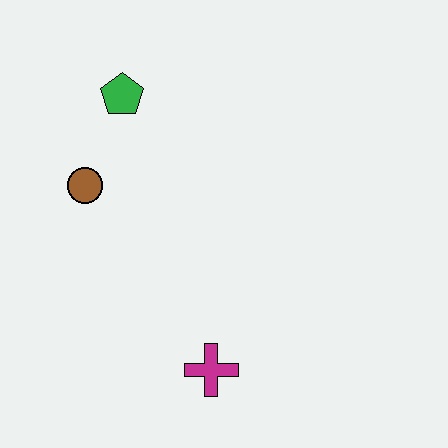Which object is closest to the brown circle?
The green pentagon is closest to the brown circle.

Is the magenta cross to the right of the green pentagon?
Yes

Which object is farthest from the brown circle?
The magenta cross is farthest from the brown circle.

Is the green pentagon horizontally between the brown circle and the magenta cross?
Yes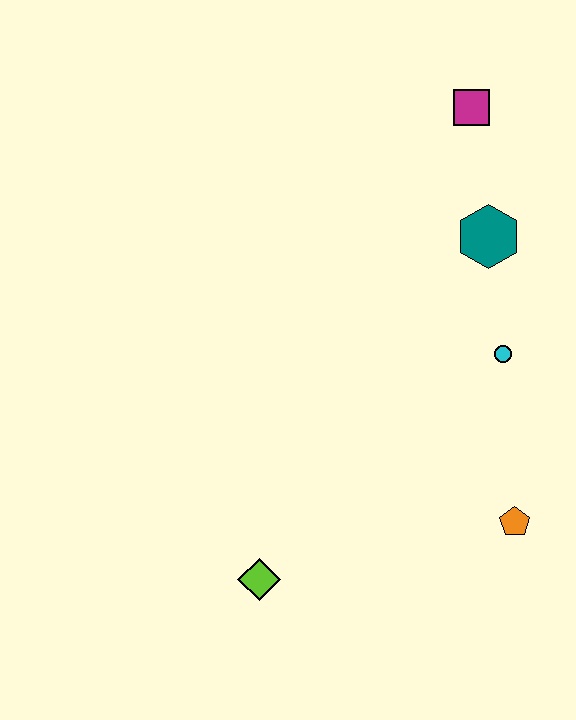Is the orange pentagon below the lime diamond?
No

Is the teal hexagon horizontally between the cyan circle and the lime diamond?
Yes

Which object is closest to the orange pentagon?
The cyan circle is closest to the orange pentagon.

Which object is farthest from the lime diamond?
The magenta square is farthest from the lime diamond.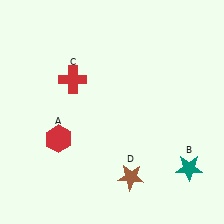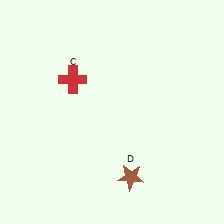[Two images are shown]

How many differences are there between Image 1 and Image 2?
There are 2 differences between the two images.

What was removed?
The teal star (B), the red hexagon (A) were removed in Image 2.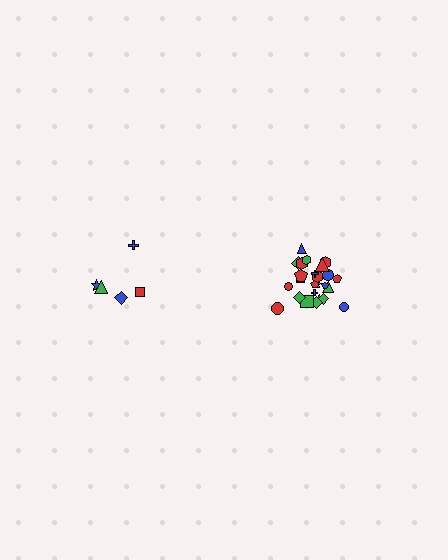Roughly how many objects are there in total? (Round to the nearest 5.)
Roughly 30 objects in total.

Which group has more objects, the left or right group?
The right group.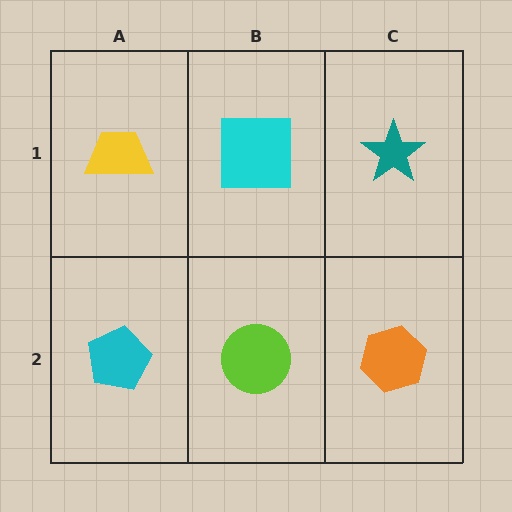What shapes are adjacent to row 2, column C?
A teal star (row 1, column C), a lime circle (row 2, column B).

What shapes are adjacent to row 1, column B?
A lime circle (row 2, column B), a yellow trapezoid (row 1, column A), a teal star (row 1, column C).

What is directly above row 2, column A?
A yellow trapezoid.